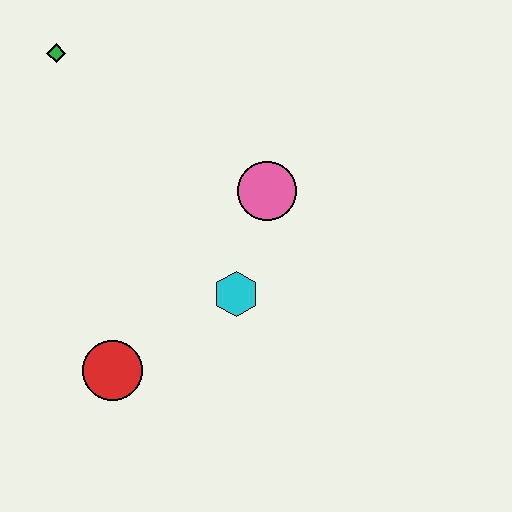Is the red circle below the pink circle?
Yes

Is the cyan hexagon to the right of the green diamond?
Yes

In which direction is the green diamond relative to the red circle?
The green diamond is above the red circle.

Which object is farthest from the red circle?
The green diamond is farthest from the red circle.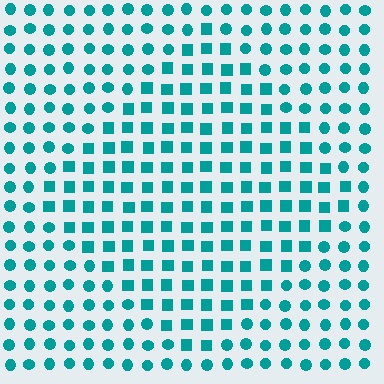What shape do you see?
I see a diamond.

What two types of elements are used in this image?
The image uses squares inside the diamond region and circles outside it.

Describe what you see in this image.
The image is filled with small teal elements arranged in a uniform grid. A diamond-shaped region contains squares, while the surrounding area contains circles. The boundary is defined purely by the change in element shape.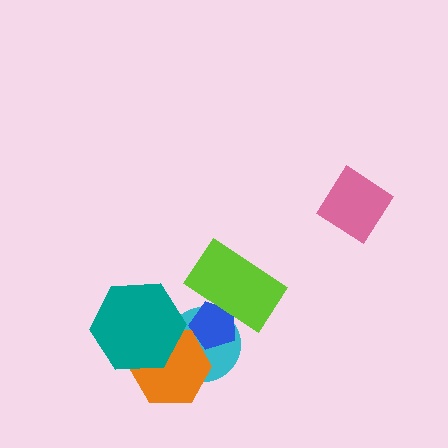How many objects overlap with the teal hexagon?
2 objects overlap with the teal hexagon.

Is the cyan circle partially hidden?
Yes, it is partially covered by another shape.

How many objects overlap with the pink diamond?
0 objects overlap with the pink diamond.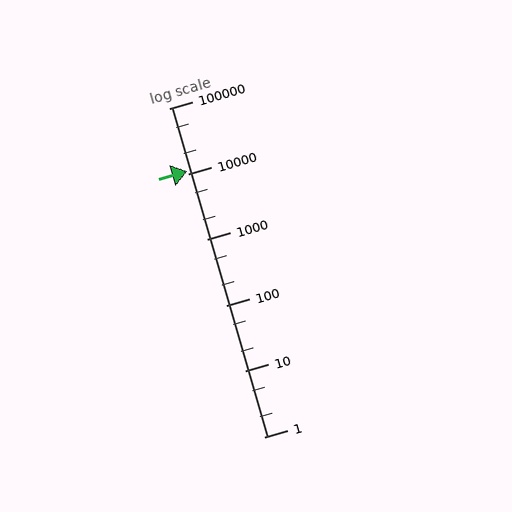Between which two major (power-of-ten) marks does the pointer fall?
The pointer is between 10000 and 100000.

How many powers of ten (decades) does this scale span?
The scale spans 5 decades, from 1 to 100000.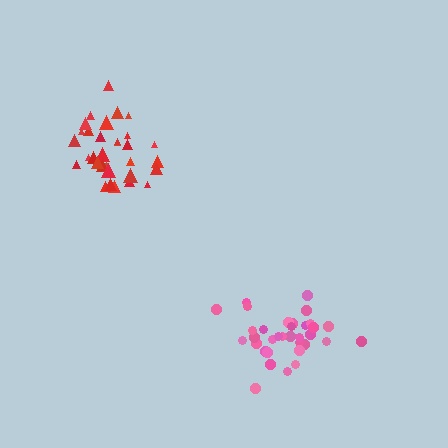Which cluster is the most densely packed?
Pink.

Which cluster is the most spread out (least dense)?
Red.